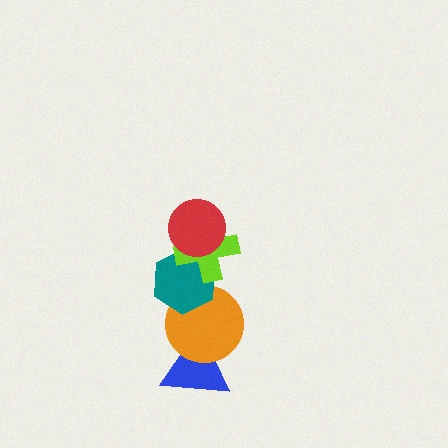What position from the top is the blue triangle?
The blue triangle is 5th from the top.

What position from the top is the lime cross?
The lime cross is 2nd from the top.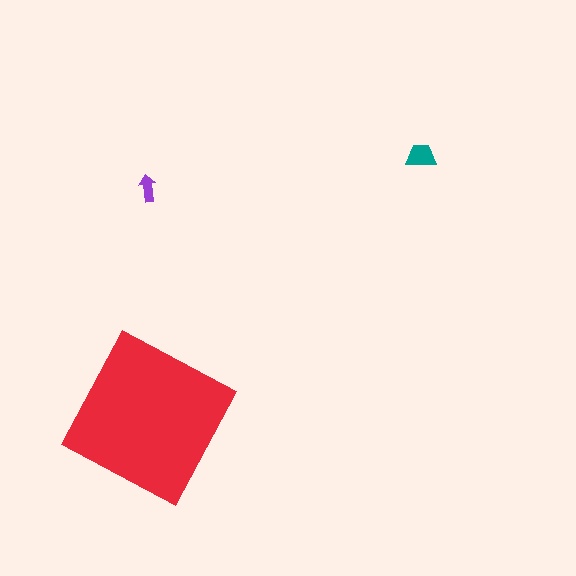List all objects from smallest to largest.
The purple arrow, the teal trapezoid, the red square.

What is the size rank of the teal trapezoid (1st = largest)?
2nd.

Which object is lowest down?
The red square is bottommost.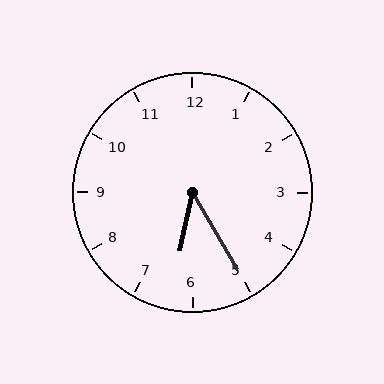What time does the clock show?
6:25.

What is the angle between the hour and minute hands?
Approximately 42 degrees.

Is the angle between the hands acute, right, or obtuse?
It is acute.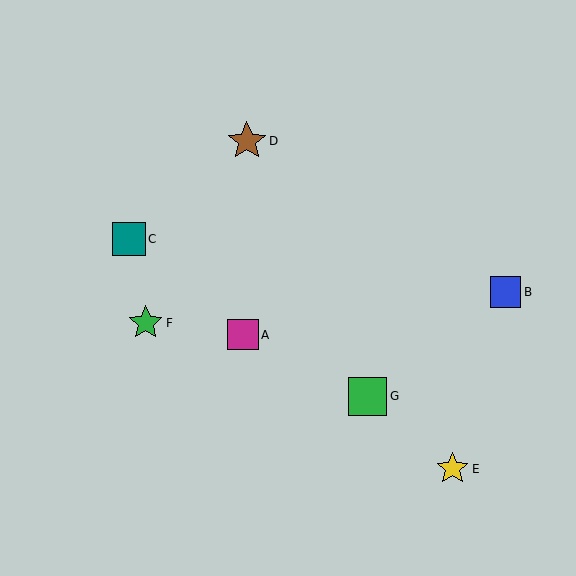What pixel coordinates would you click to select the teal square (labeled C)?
Click at (129, 239) to select the teal square C.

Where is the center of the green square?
The center of the green square is at (368, 396).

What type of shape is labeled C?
Shape C is a teal square.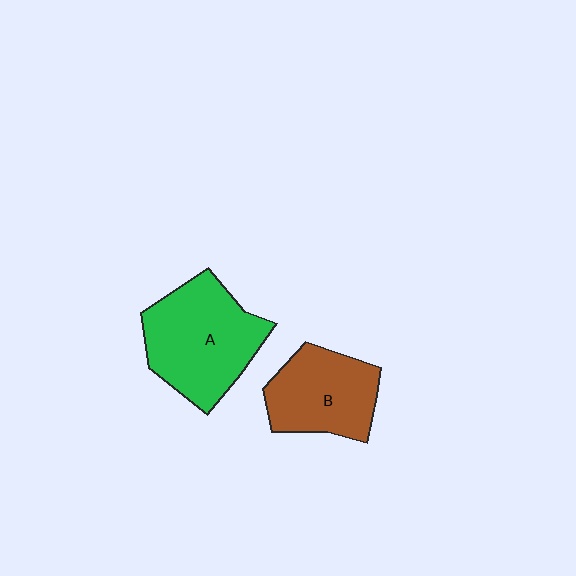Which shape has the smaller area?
Shape B (brown).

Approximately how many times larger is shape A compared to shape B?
Approximately 1.3 times.